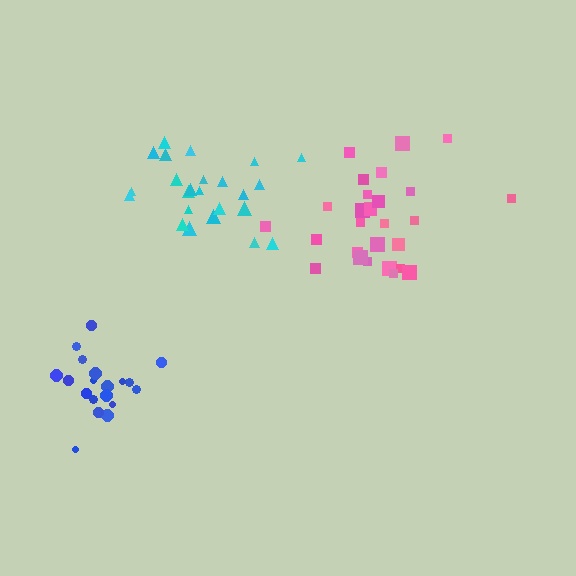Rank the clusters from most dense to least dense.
blue, cyan, pink.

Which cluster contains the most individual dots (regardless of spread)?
Pink (28).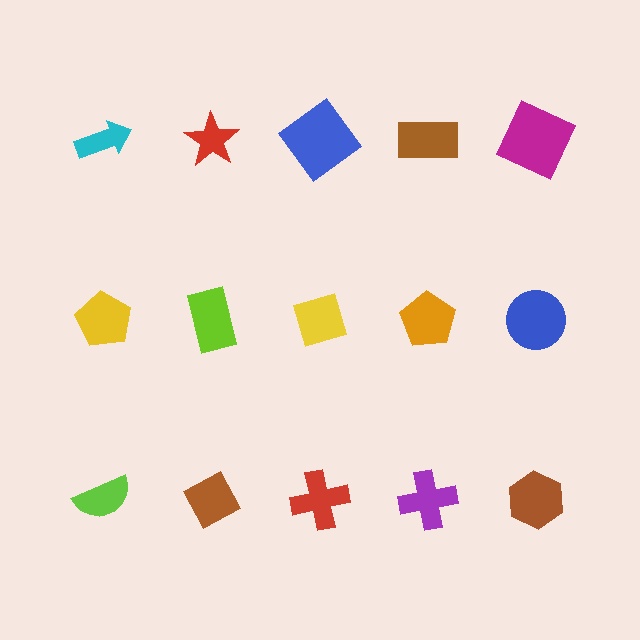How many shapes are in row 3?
5 shapes.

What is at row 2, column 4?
An orange pentagon.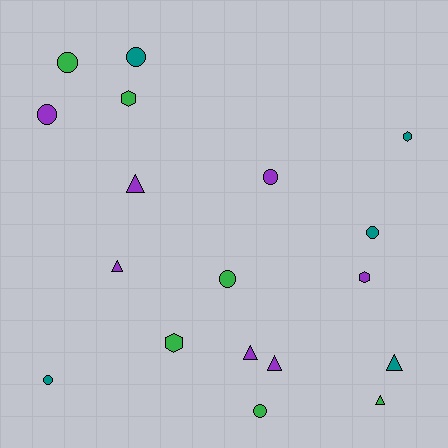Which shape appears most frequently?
Circle, with 8 objects.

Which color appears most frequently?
Purple, with 7 objects.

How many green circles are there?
There are 3 green circles.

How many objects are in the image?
There are 18 objects.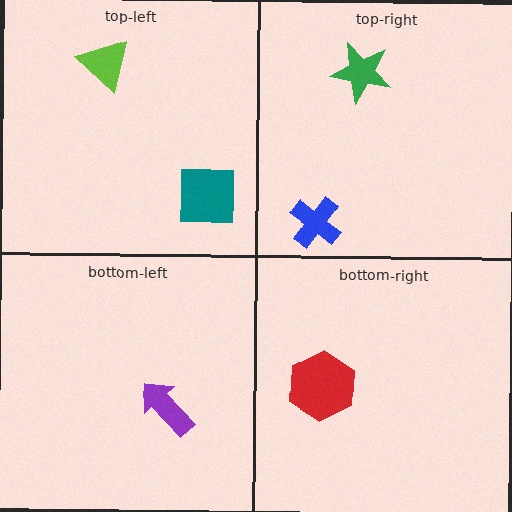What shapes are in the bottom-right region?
The red hexagon.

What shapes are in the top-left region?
The teal square, the lime triangle.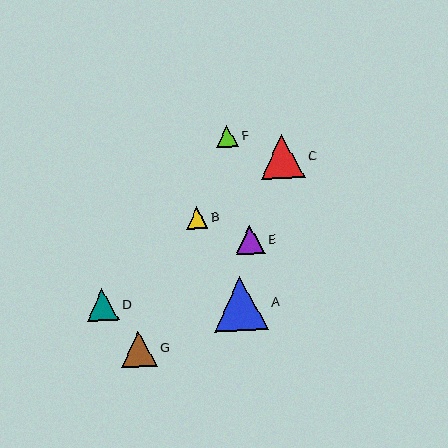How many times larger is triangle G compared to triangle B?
Triangle G is approximately 1.7 times the size of triangle B.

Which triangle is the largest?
Triangle A is the largest with a size of approximately 54 pixels.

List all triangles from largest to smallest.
From largest to smallest: A, C, G, D, E, F, B.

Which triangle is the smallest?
Triangle B is the smallest with a size of approximately 22 pixels.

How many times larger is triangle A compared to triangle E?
Triangle A is approximately 1.9 times the size of triangle E.